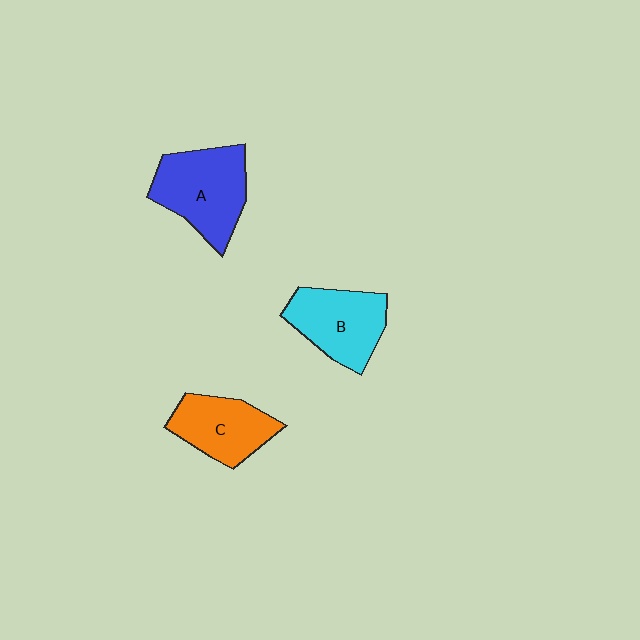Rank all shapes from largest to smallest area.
From largest to smallest: A (blue), B (cyan), C (orange).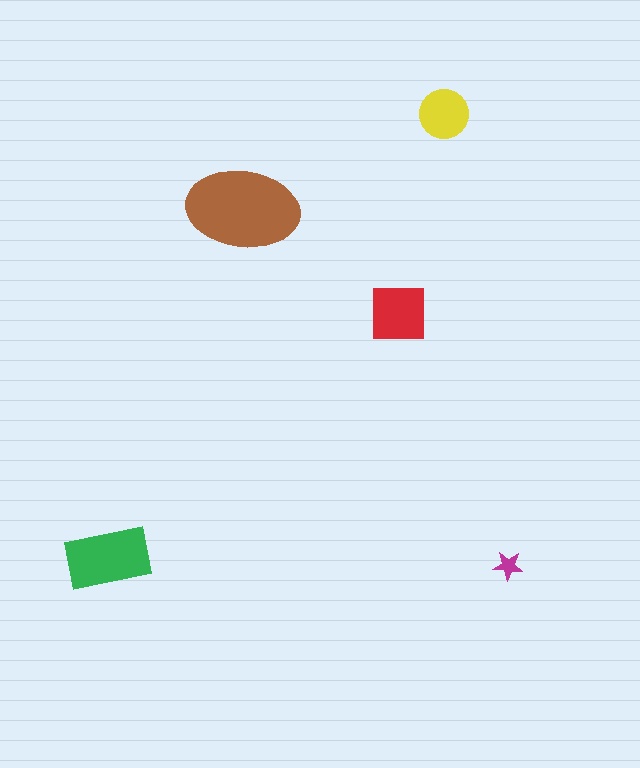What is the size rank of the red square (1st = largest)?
3rd.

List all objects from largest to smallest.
The brown ellipse, the green rectangle, the red square, the yellow circle, the magenta star.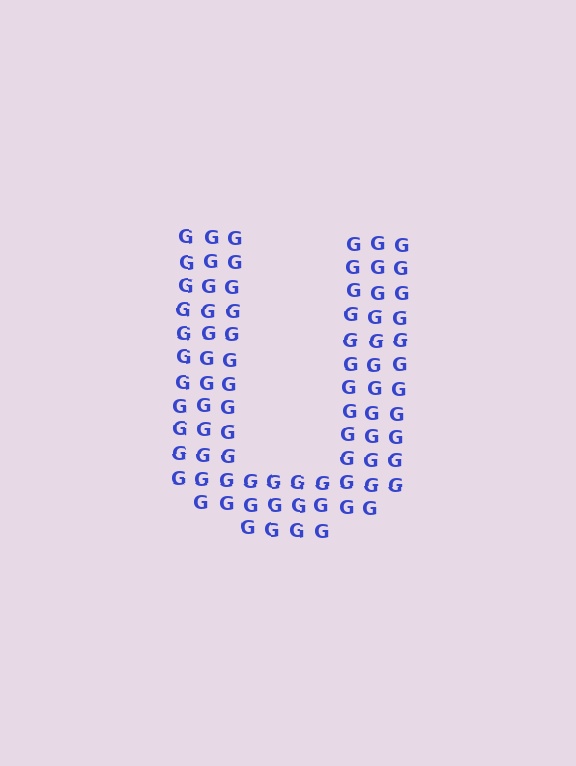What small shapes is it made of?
It is made of small letter G's.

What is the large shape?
The large shape is the letter U.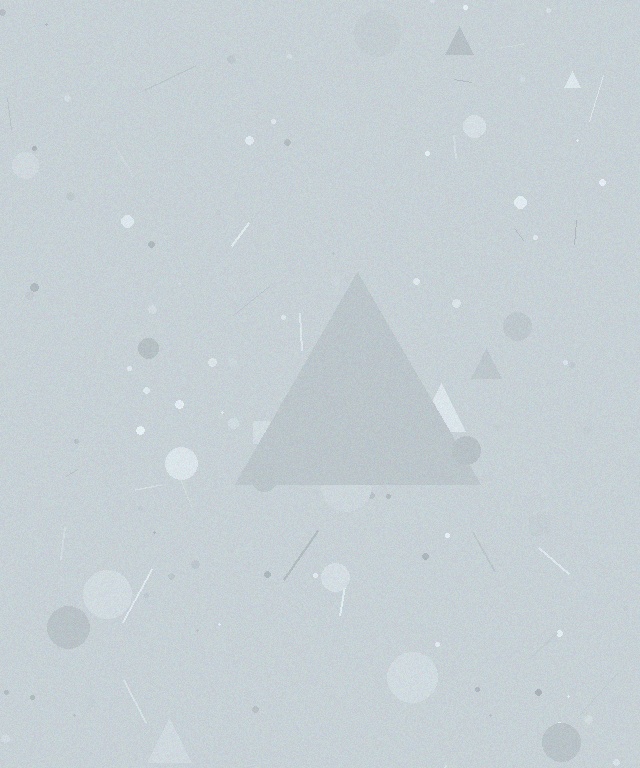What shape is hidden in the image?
A triangle is hidden in the image.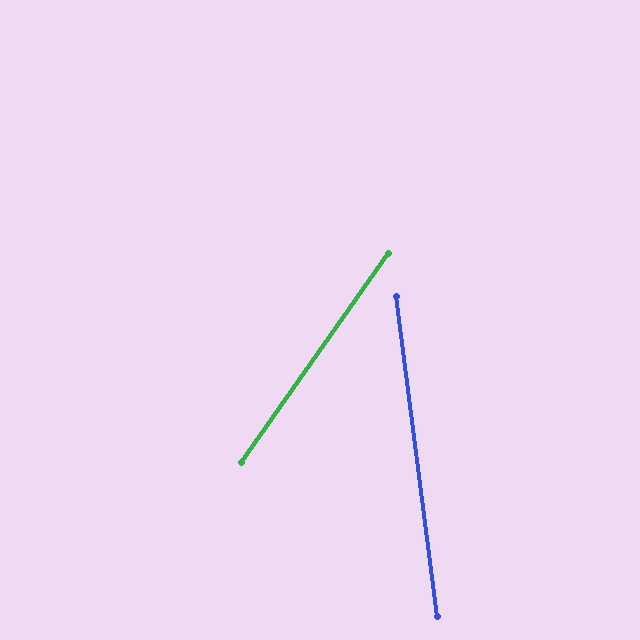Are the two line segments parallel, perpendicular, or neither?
Neither parallel nor perpendicular — they differ by about 42°.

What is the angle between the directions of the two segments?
Approximately 42 degrees.